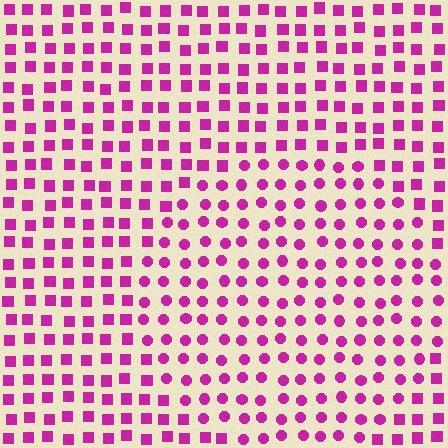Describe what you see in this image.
The image is filled with small magenta elements arranged in a uniform grid. A circle-shaped region contains circles, while the surrounding area contains squares. The boundary is defined purely by the change in element shape.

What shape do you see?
I see a circle.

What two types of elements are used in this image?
The image uses circles inside the circle region and squares outside it.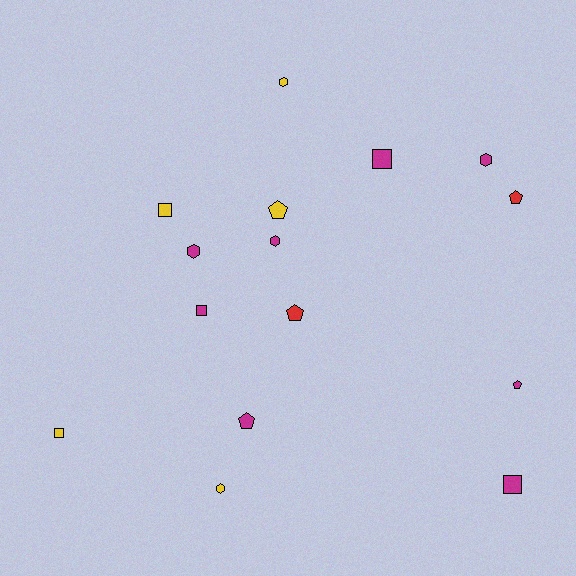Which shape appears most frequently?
Square, with 5 objects.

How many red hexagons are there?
There are no red hexagons.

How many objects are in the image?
There are 15 objects.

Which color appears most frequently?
Magenta, with 8 objects.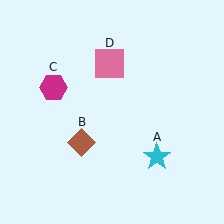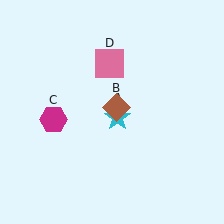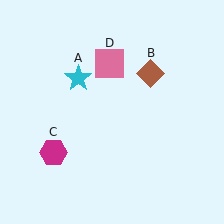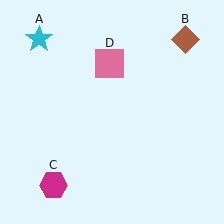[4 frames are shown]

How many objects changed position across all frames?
3 objects changed position: cyan star (object A), brown diamond (object B), magenta hexagon (object C).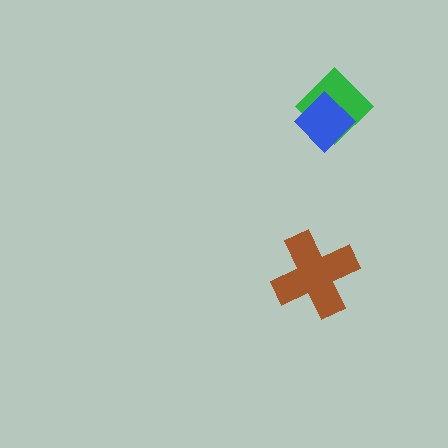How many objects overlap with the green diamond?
1 object overlaps with the green diamond.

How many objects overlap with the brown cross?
0 objects overlap with the brown cross.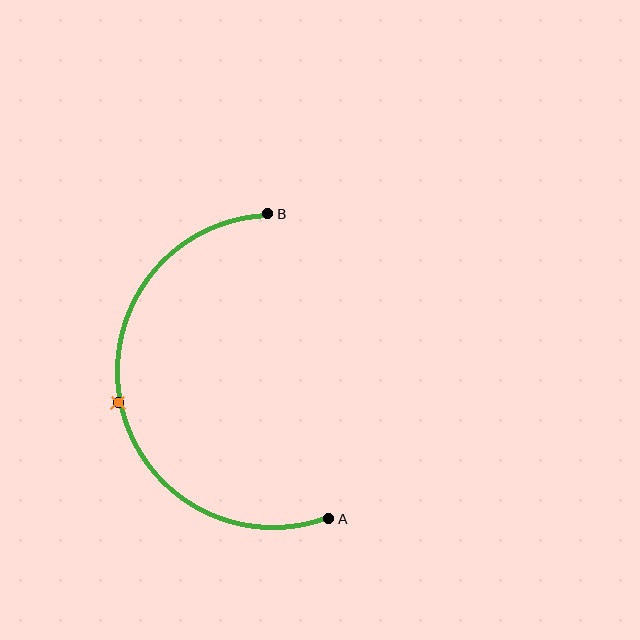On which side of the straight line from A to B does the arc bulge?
The arc bulges to the left of the straight line connecting A and B.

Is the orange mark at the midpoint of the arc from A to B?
Yes. The orange mark lies on the arc at equal arc-length from both A and B — it is the arc midpoint.